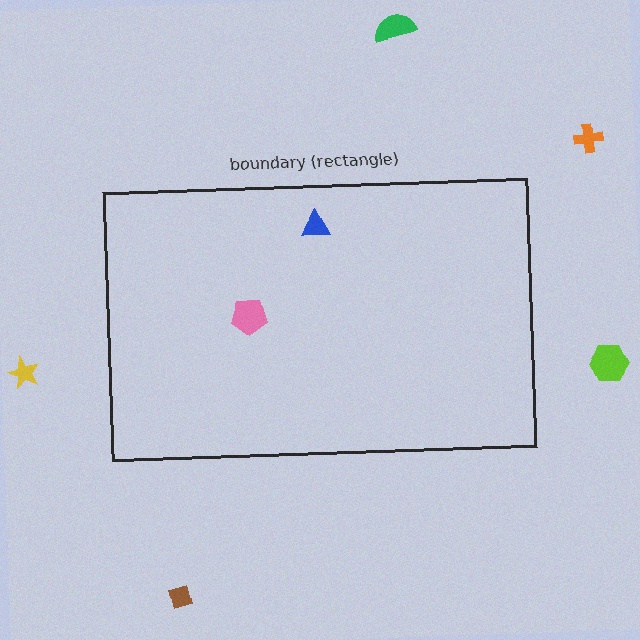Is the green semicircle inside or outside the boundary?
Outside.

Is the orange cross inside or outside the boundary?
Outside.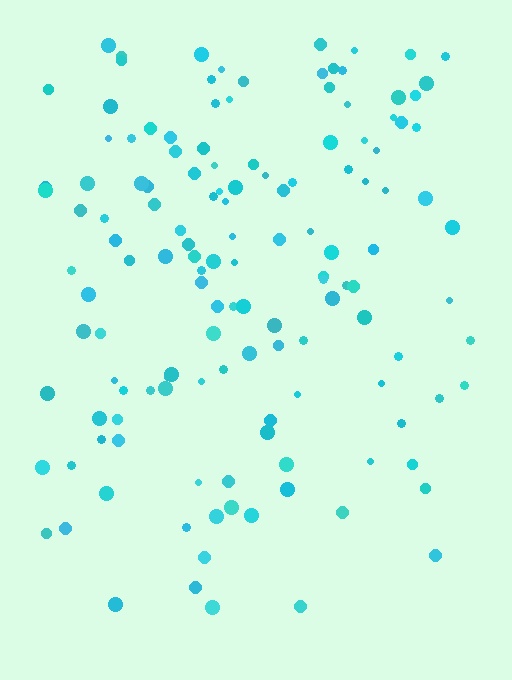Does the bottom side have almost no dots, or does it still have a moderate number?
Still a moderate number, just noticeably fewer than the top.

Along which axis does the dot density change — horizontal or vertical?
Vertical.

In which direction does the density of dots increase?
From bottom to top, with the top side densest.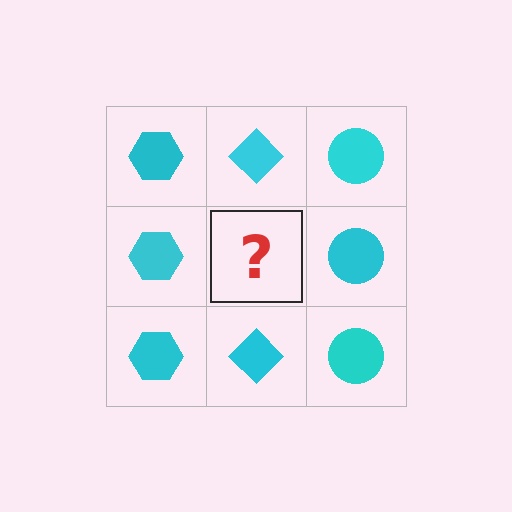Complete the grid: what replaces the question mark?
The question mark should be replaced with a cyan diamond.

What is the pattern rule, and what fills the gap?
The rule is that each column has a consistent shape. The gap should be filled with a cyan diamond.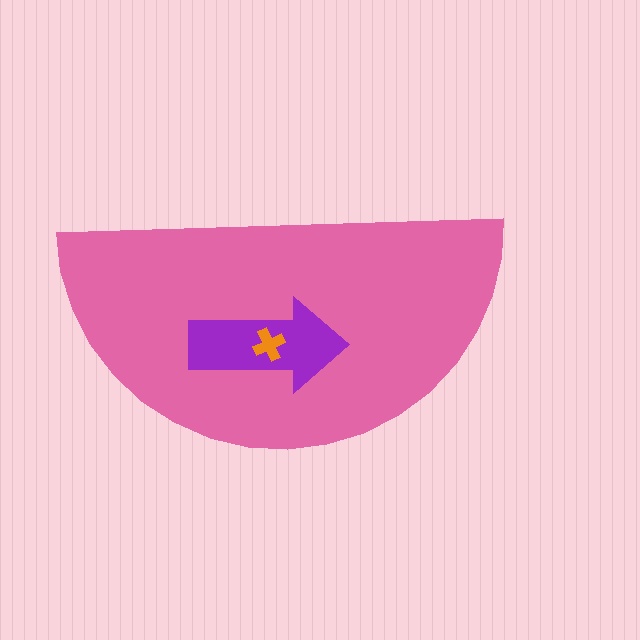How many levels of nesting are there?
3.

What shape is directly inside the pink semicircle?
The purple arrow.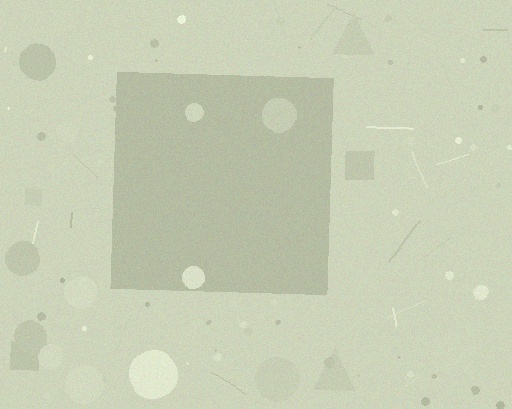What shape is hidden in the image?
A square is hidden in the image.